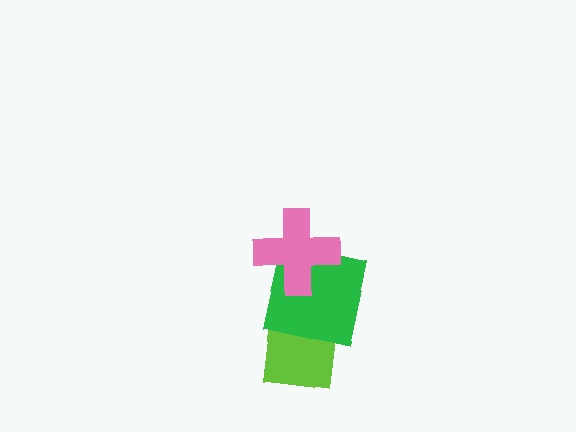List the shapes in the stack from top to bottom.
From top to bottom: the pink cross, the green square, the lime square.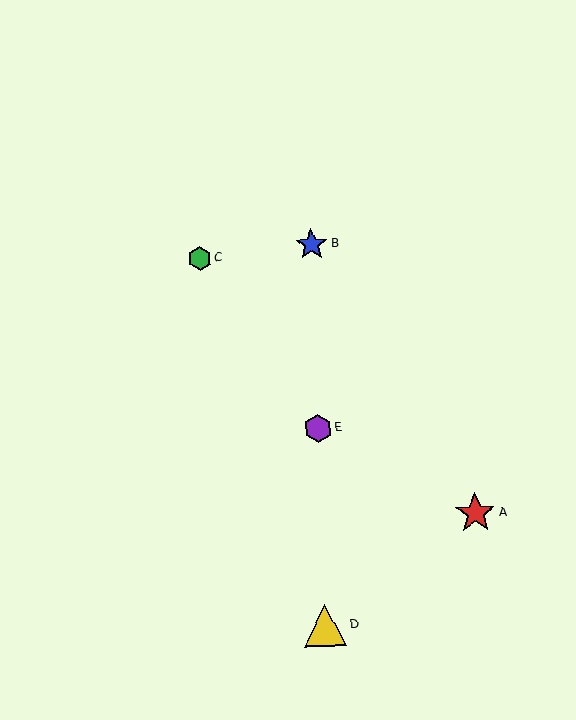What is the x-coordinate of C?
Object C is at x≈200.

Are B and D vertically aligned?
Yes, both are at x≈311.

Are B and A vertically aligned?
No, B is at x≈311 and A is at x≈475.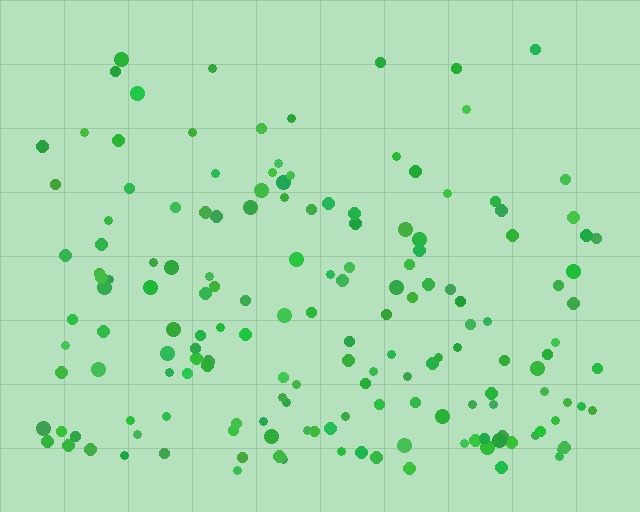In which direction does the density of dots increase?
From top to bottom, with the bottom side densest.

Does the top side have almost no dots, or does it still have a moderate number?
Still a moderate number, just noticeably fewer than the bottom.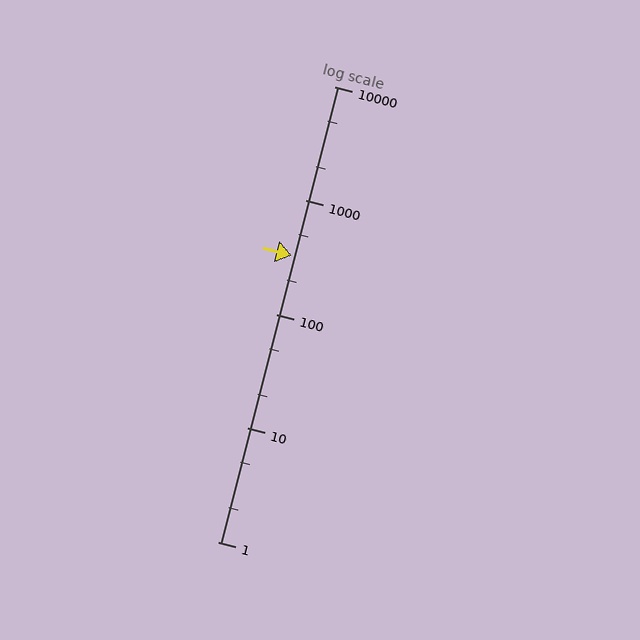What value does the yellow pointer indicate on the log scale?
The pointer indicates approximately 330.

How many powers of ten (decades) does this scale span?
The scale spans 4 decades, from 1 to 10000.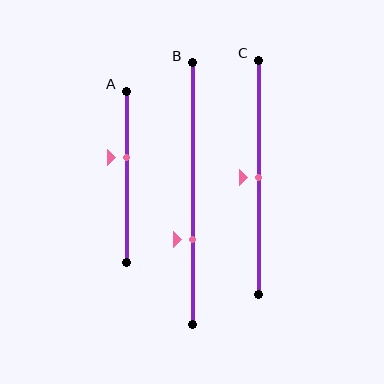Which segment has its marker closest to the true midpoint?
Segment C has its marker closest to the true midpoint.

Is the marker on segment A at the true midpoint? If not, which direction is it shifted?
No, the marker on segment A is shifted upward by about 11% of the segment length.